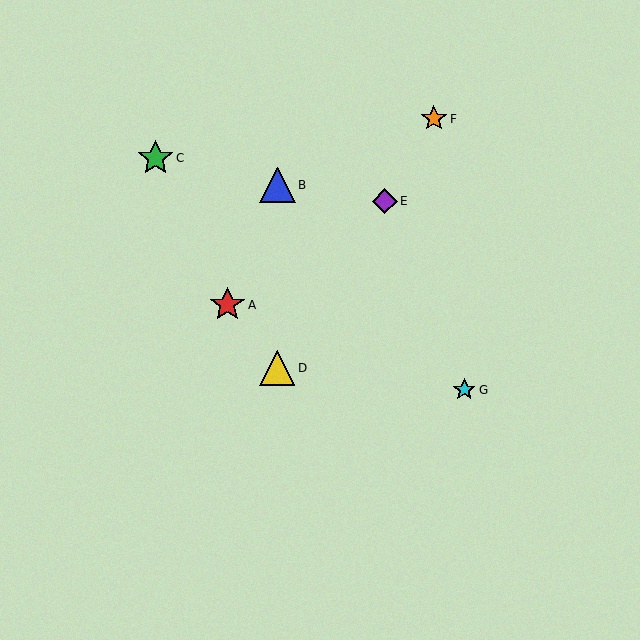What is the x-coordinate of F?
Object F is at x≈434.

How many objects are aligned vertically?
2 objects (B, D) are aligned vertically.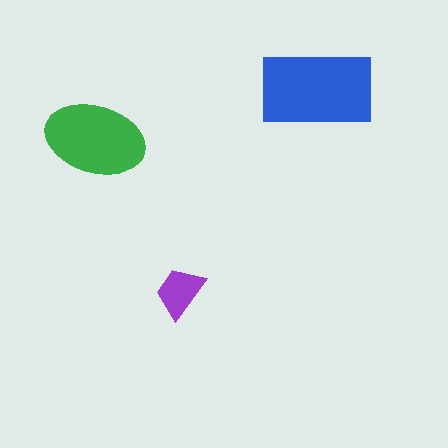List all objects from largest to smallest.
The blue rectangle, the green ellipse, the purple trapezoid.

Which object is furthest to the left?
The green ellipse is leftmost.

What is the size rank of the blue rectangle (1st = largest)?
1st.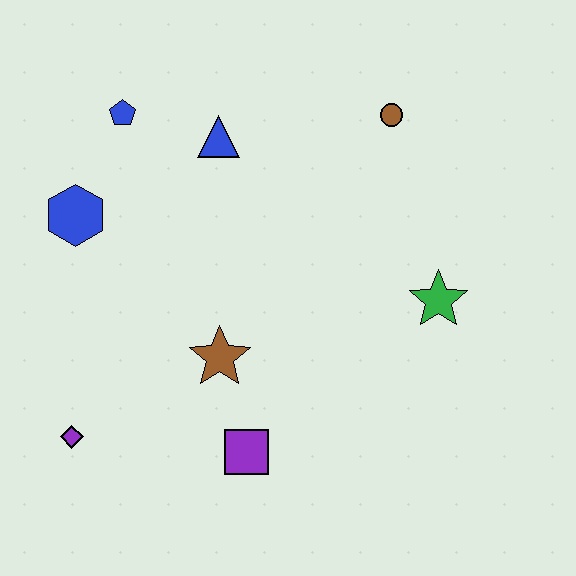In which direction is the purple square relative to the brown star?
The purple square is below the brown star.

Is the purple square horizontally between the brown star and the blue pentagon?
No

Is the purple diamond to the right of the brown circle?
No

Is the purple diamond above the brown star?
No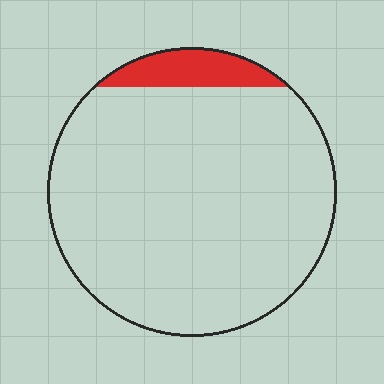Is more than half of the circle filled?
No.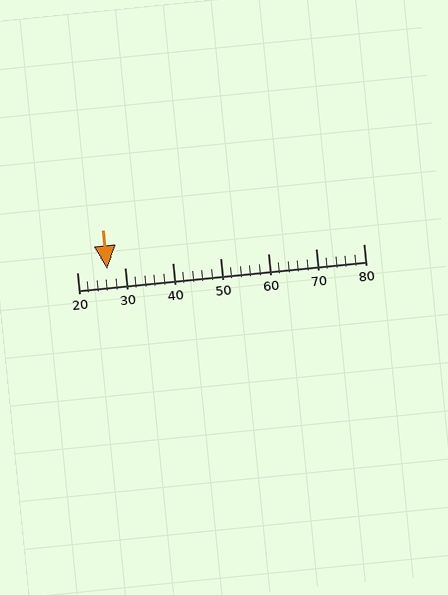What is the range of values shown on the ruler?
The ruler shows values from 20 to 80.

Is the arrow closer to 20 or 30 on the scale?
The arrow is closer to 30.